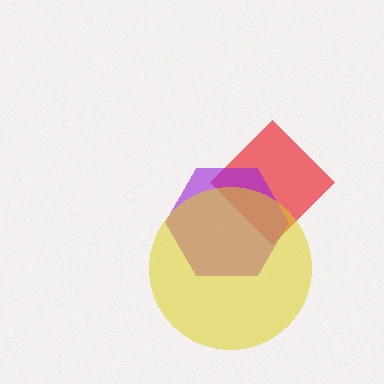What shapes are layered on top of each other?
The layered shapes are: a red diamond, a purple hexagon, a yellow circle.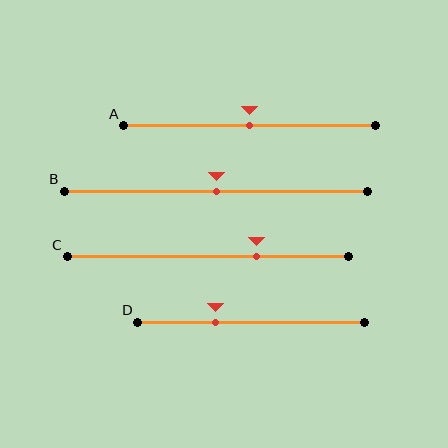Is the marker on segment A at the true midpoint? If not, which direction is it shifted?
Yes, the marker on segment A is at the true midpoint.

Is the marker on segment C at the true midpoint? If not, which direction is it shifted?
No, the marker on segment C is shifted to the right by about 17% of the segment length.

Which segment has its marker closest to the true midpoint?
Segment A has its marker closest to the true midpoint.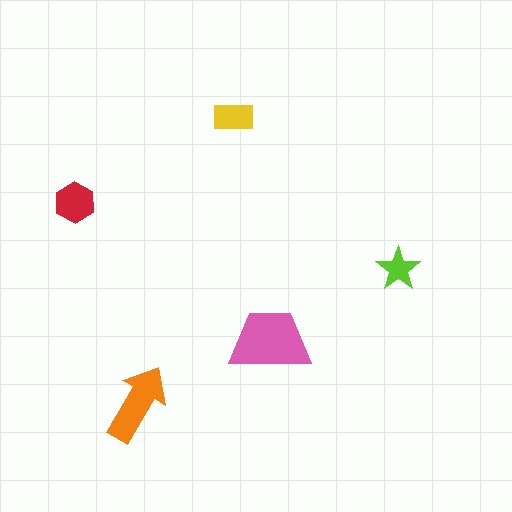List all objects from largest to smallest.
The pink trapezoid, the orange arrow, the red hexagon, the yellow rectangle, the lime star.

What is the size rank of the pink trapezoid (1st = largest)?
1st.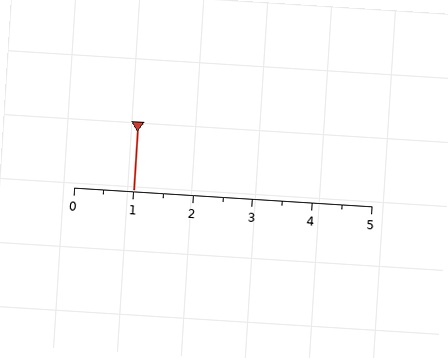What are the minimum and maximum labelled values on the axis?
The axis runs from 0 to 5.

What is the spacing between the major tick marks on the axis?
The major ticks are spaced 1 apart.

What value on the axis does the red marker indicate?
The marker indicates approximately 1.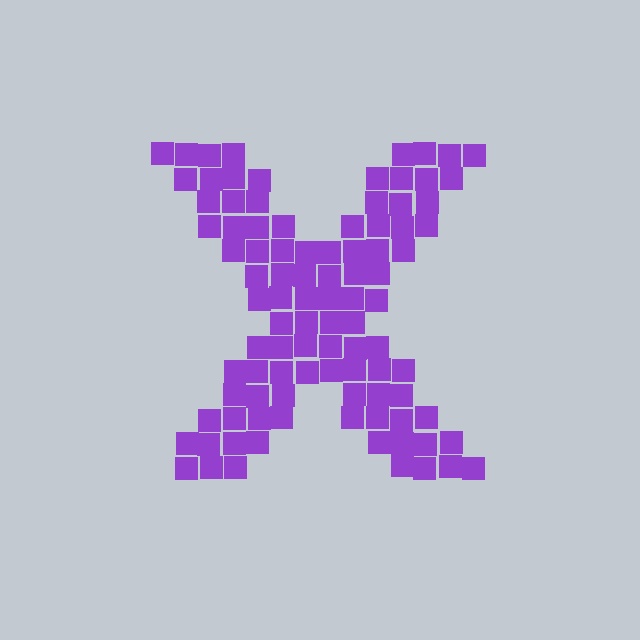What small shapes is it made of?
It is made of small squares.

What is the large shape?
The large shape is the letter X.